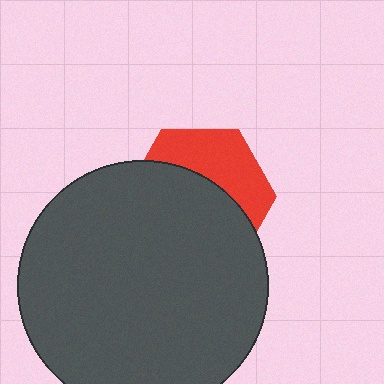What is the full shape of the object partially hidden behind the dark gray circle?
The partially hidden object is a red hexagon.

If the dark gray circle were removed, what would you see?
You would see the complete red hexagon.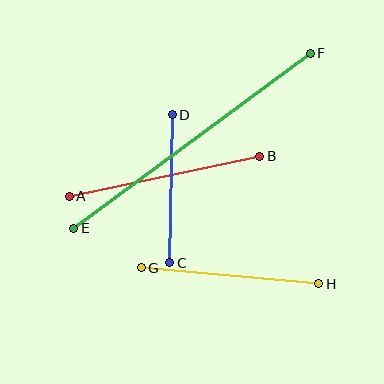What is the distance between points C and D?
The distance is approximately 148 pixels.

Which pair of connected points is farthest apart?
Points E and F are farthest apart.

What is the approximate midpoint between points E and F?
The midpoint is at approximately (192, 141) pixels.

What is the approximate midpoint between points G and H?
The midpoint is at approximately (230, 276) pixels.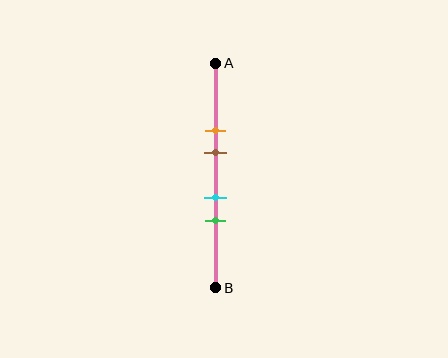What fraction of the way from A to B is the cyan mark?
The cyan mark is approximately 60% (0.6) of the way from A to B.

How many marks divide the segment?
There are 4 marks dividing the segment.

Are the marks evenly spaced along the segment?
No, the marks are not evenly spaced.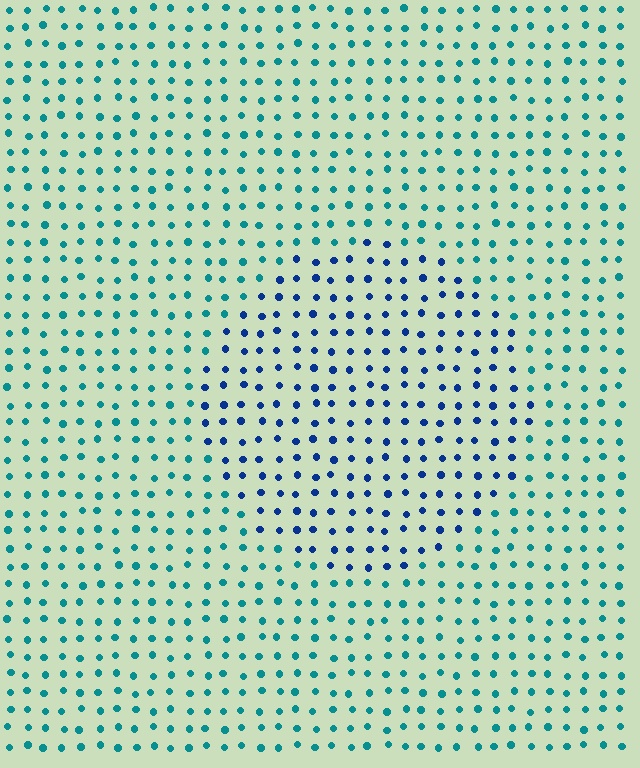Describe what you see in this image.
The image is filled with small teal elements in a uniform arrangement. A circle-shaped region is visible where the elements are tinted to a slightly different hue, forming a subtle color boundary.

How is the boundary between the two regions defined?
The boundary is defined purely by a slight shift in hue (about 41 degrees). Spacing, size, and orientation are identical on both sides.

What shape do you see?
I see a circle.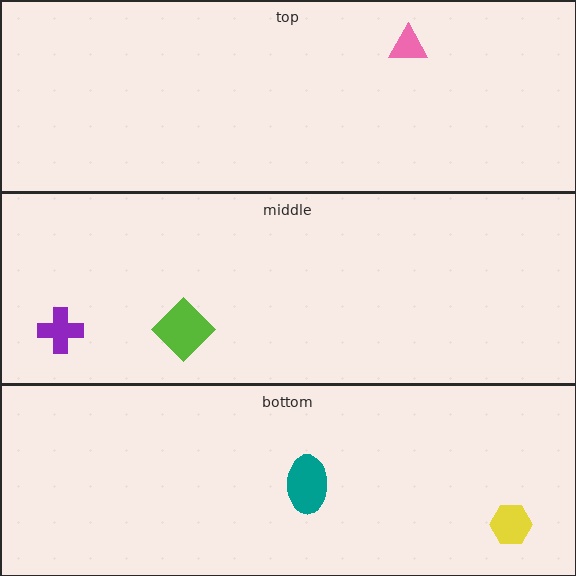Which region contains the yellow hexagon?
The bottom region.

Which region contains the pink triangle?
The top region.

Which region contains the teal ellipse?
The bottom region.